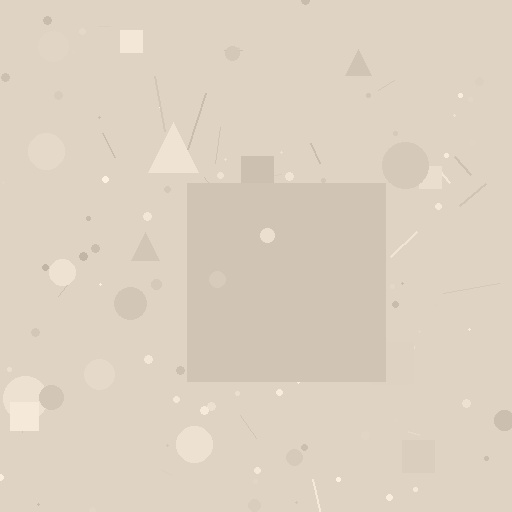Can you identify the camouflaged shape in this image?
The camouflaged shape is a square.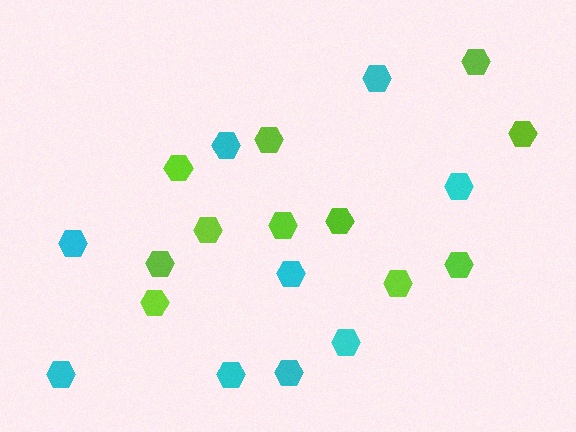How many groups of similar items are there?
There are 2 groups: one group of lime hexagons (11) and one group of cyan hexagons (9).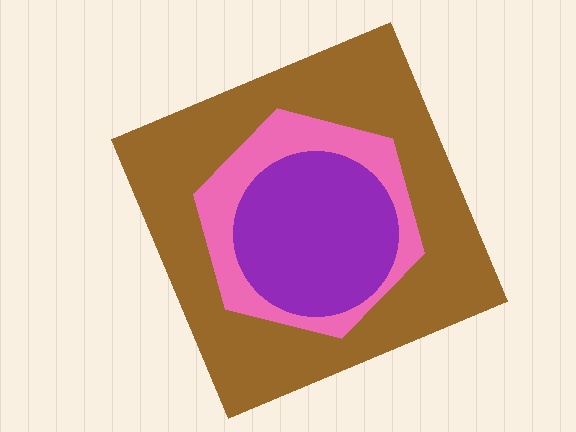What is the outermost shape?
The brown square.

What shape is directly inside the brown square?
The pink hexagon.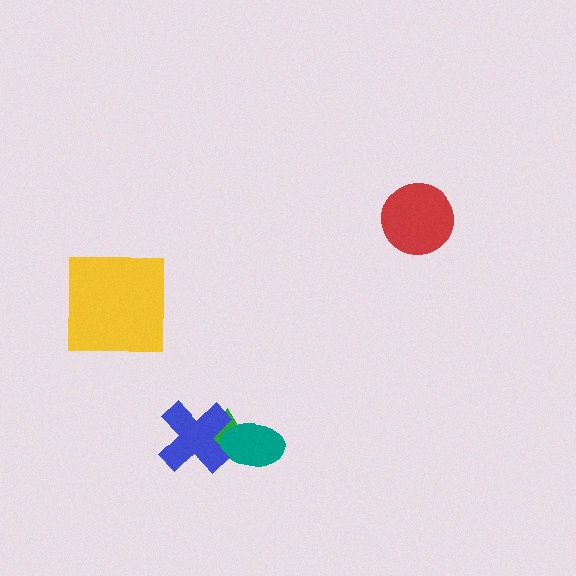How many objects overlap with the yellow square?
0 objects overlap with the yellow square.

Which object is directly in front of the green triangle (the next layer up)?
The teal ellipse is directly in front of the green triangle.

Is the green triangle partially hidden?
Yes, it is partially covered by another shape.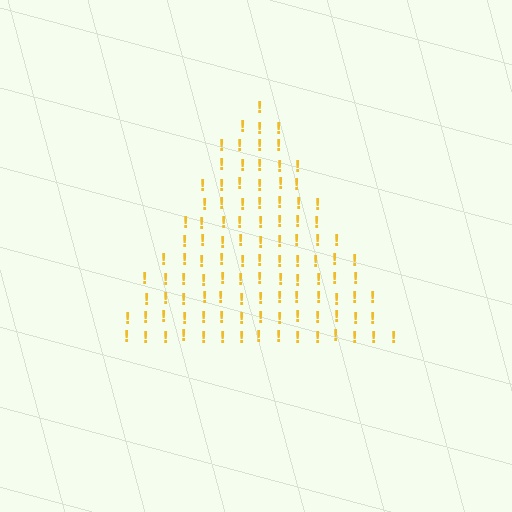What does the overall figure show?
The overall figure shows a triangle.